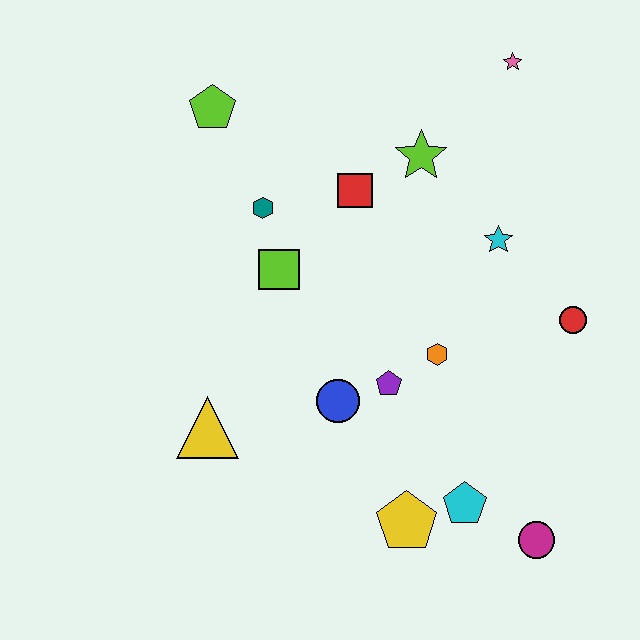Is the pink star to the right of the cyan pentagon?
Yes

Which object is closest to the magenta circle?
The cyan pentagon is closest to the magenta circle.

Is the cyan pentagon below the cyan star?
Yes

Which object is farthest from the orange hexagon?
The lime pentagon is farthest from the orange hexagon.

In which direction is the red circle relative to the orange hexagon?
The red circle is to the right of the orange hexagon.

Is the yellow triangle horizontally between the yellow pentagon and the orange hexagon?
No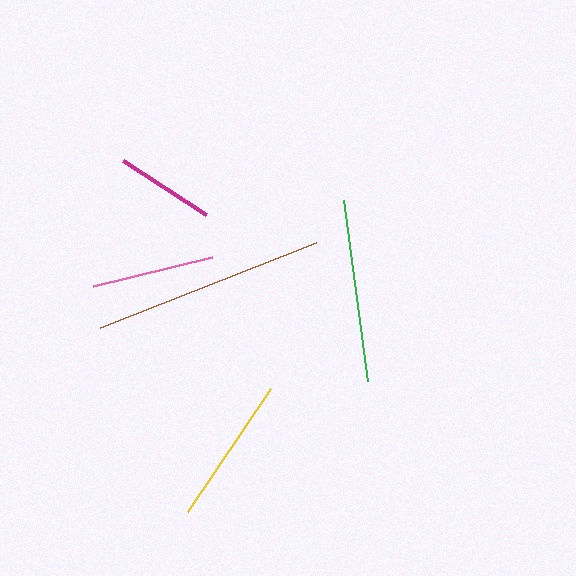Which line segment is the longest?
The brown line is the longest at approximately 232 pixels.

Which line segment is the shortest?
The magenta line is the shortest at approximately 100 pixels.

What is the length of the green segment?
The green segment is approximately 183 pixels long.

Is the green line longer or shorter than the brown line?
The brown line is longer than the green line.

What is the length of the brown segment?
The brown segment is approximately 232 pixels long.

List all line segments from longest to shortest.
From longest to shortest: brown, green, yellow, pink, magenta.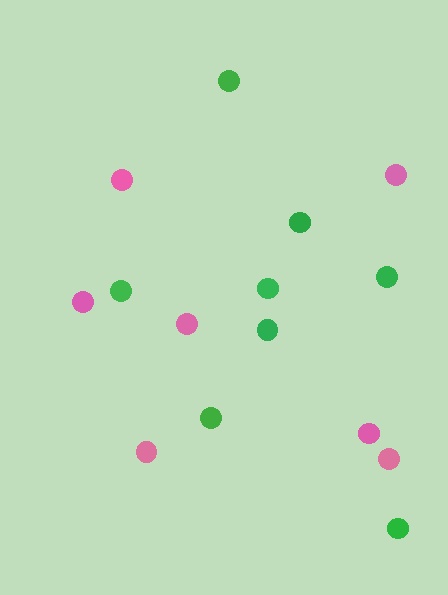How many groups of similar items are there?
There are 2 groups: one group of green circles (8) and one group of pink circles (7).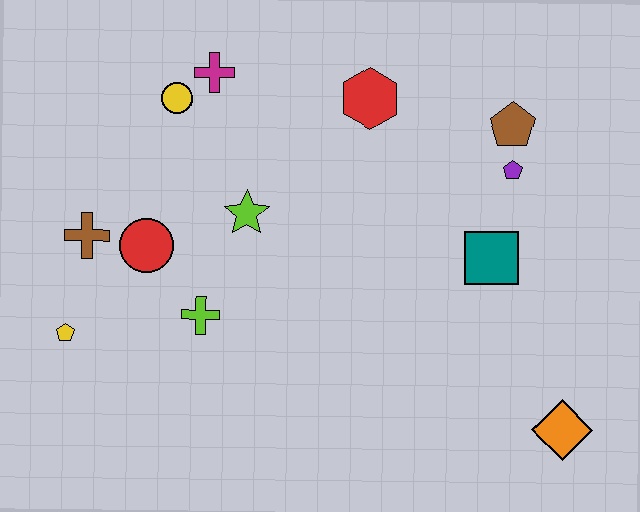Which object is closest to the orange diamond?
The teal square is closest to the orange diamond.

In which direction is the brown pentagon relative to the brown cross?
The brown pentagon is to the right of the brown cross.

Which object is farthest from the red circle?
The orange diamond is farthest from the red circle.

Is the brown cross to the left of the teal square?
Yes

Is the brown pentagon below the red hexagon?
Yes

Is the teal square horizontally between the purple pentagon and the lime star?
Yes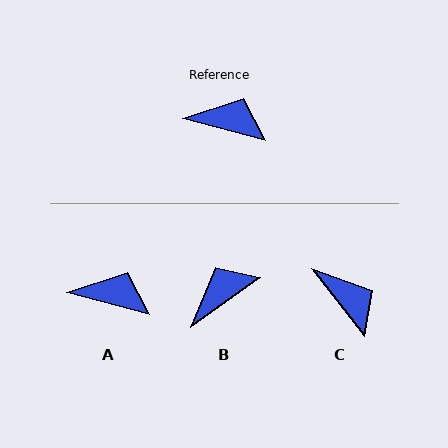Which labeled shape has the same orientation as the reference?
A.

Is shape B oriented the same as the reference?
No, it is off by about 50 degrees.